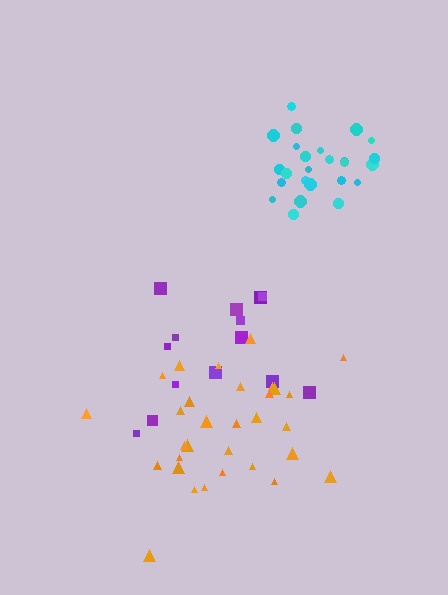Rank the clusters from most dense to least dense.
cyan, orange, purple.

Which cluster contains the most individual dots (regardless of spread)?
Orange (31).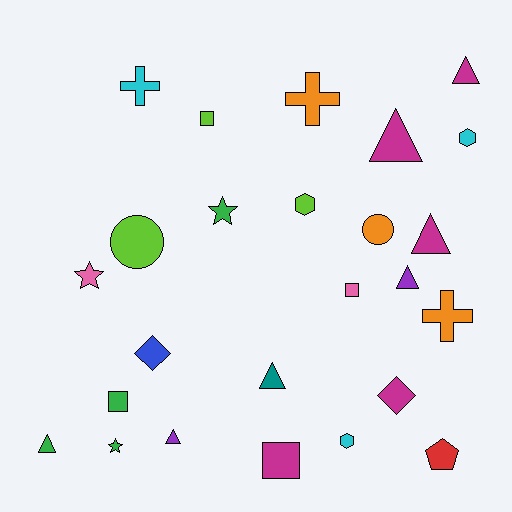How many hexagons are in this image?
There are 3 hexagons.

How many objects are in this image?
There are 25 objects.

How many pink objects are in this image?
There are 2 pink objects.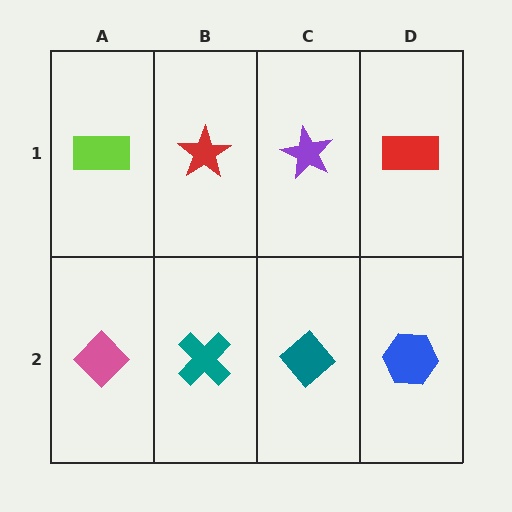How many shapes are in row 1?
4 shapes.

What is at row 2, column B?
A teal cross.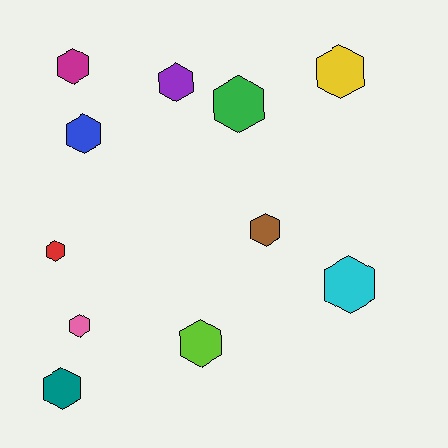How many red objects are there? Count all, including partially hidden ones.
There is 1 red object.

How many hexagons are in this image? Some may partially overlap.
There are 11 hexagons.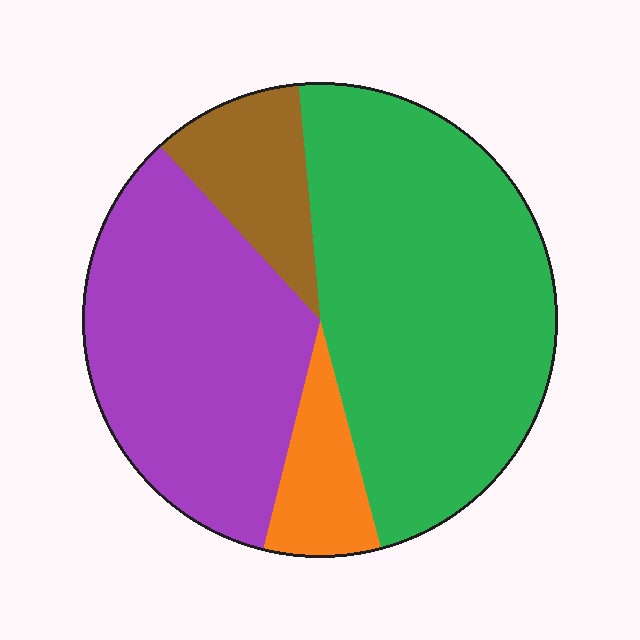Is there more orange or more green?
Green.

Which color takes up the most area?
Green, at roughly 45%.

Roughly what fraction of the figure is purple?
Purple takes up about one third (1/3) of the figure.